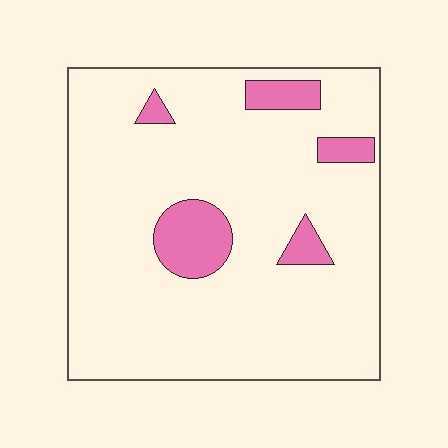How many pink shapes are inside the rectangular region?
5.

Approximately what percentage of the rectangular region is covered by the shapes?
Approximately 10%.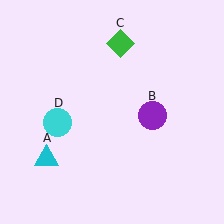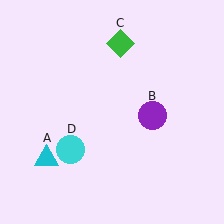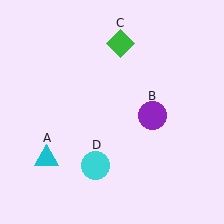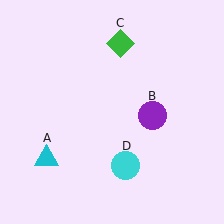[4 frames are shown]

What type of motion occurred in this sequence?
The cyan circle (object D) rotated counterclockwise around the center of the scene.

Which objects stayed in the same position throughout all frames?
Cyan triangle (object A) and purple circle (object B) and green diamond (object C) remained stationary.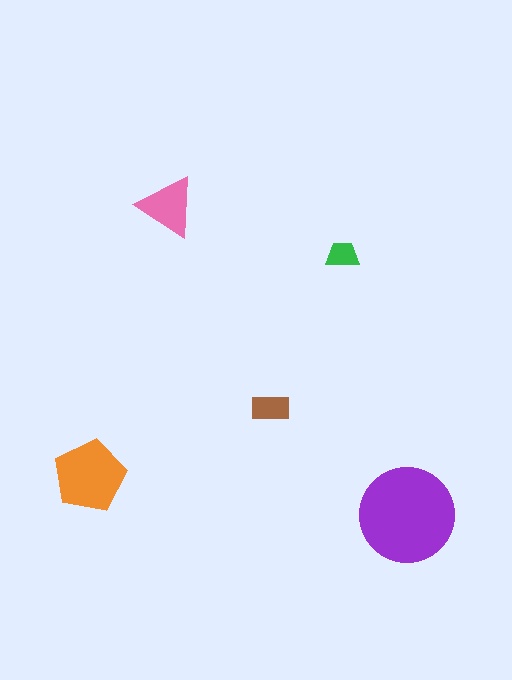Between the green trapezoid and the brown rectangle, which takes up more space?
The brown rectangle.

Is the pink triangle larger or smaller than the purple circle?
Smaller.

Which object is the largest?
The purple circle.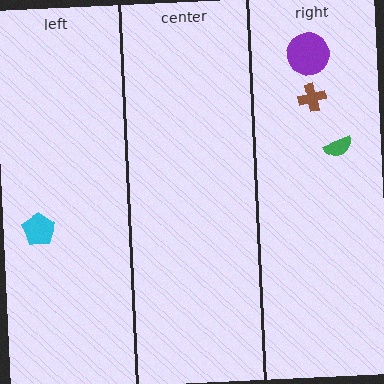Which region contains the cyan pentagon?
The left region.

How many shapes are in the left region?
1.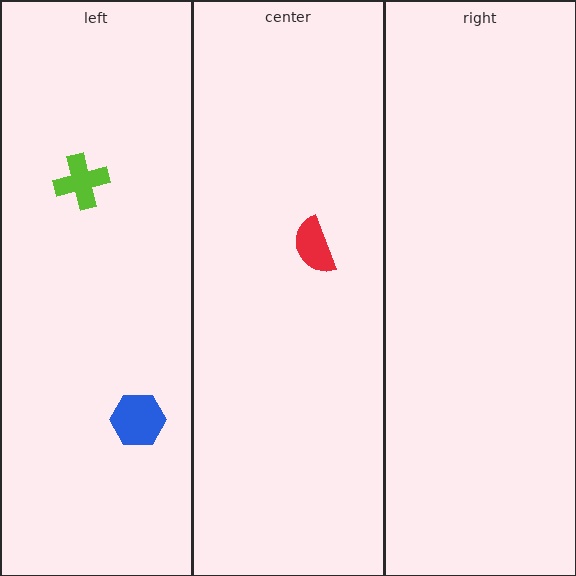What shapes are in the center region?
The red semicircle.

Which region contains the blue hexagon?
The left region.